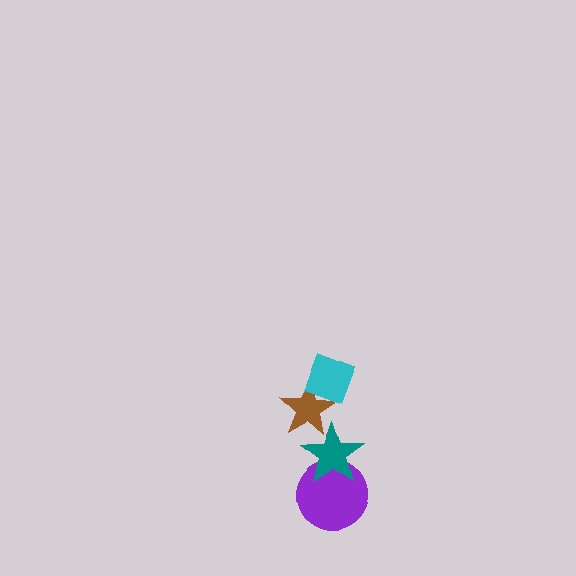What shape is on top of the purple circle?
The teal star is on top of the purple circle.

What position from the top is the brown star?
The brown star is 2nd from the top.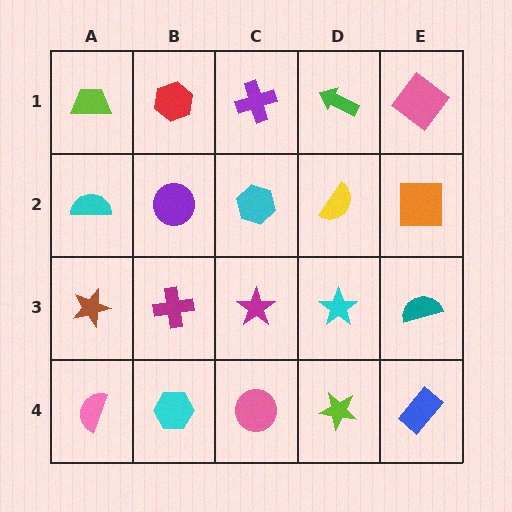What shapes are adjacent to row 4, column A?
A brown star (row 3, column A), a cyan hexagon (row 4, column B).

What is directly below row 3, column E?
A blue rectangle.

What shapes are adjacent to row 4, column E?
A teal semicircle (row 3, column E), a lime star (row 4, column D).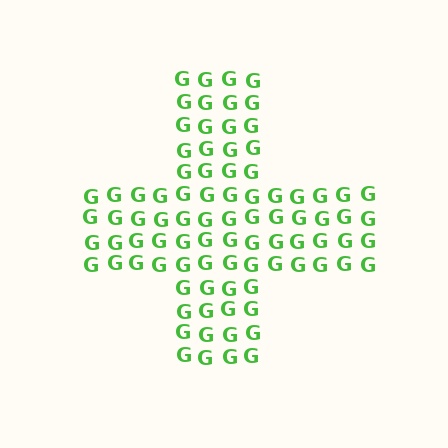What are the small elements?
The small elements are letter G's.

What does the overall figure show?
The overall figure shows a cross.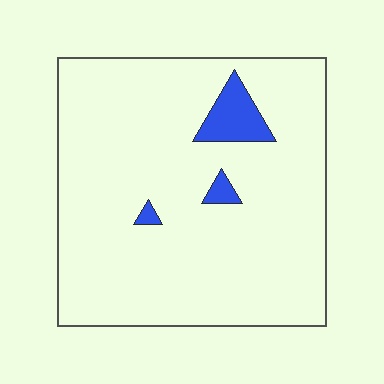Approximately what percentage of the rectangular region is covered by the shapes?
Approximately 5%.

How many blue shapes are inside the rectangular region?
3.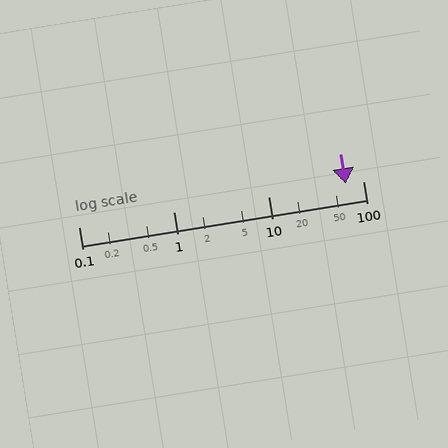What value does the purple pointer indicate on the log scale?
The pointer indicates approximately 66.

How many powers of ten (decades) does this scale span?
The scale spans 3 decades, from 0.1 to 100.